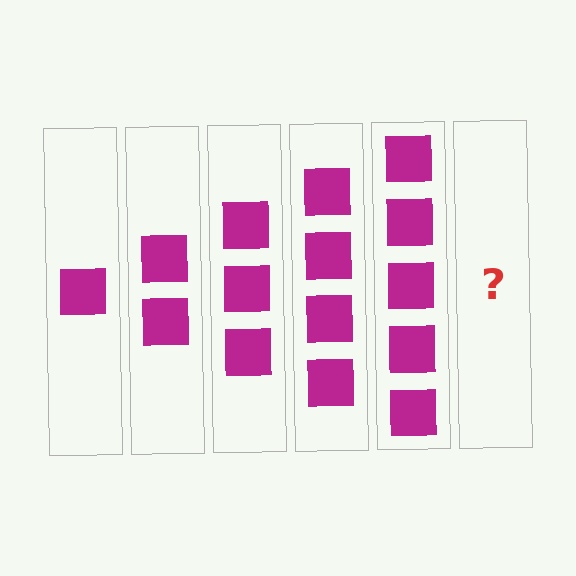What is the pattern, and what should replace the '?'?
The pattern is that each step adds one more square. The '?' should be 6 squares.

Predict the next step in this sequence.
The next step is 6 squares.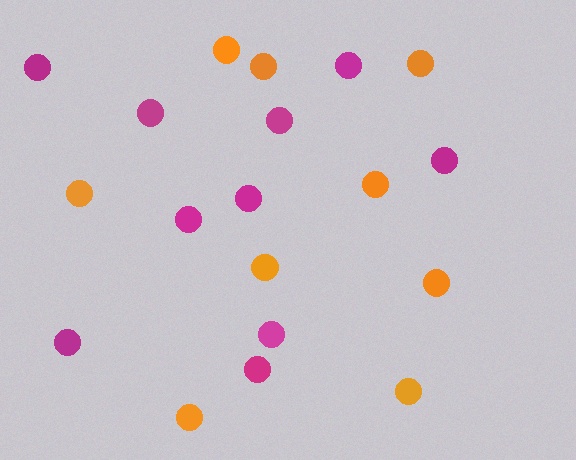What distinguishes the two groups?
There are 2 groups: one group of orange circles (9) and one group of magenta circles (10).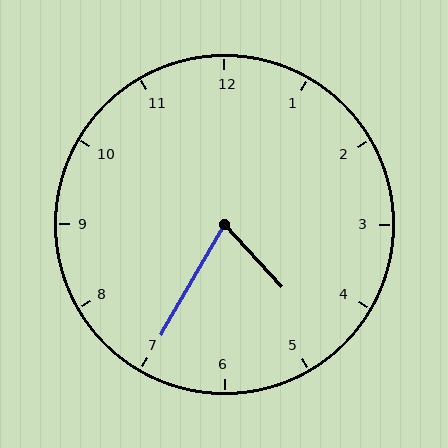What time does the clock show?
4:35.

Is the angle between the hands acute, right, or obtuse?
It is acute.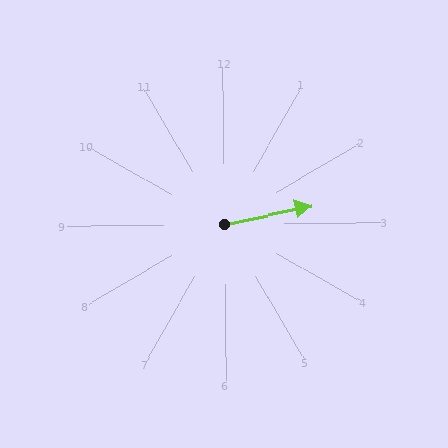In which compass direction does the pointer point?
East.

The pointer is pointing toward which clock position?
Roughly 3 o'clock.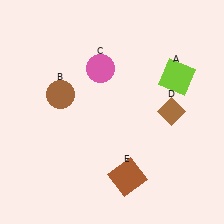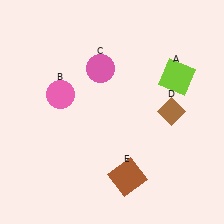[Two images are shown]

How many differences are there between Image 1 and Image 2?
There is 1 difference between the two images.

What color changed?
The circle (B) changed from brown in Image 1 to pink in Image 2.